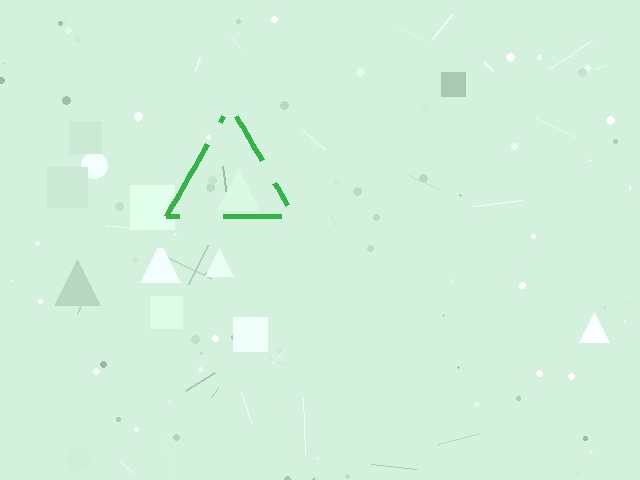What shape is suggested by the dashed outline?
The dashed outline suggests a triangle.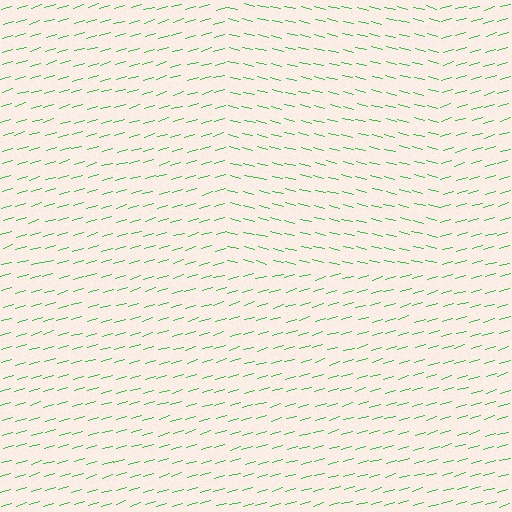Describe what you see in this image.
The image is filled with small green line segments. A rectangle region in the image has lines oriented differently from the surrounding lines, creating a visible texture boundary.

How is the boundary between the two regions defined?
The boundary is defined purely by a change in line orientation (approximately 31 degrees difference). All lines are the same color and thickness.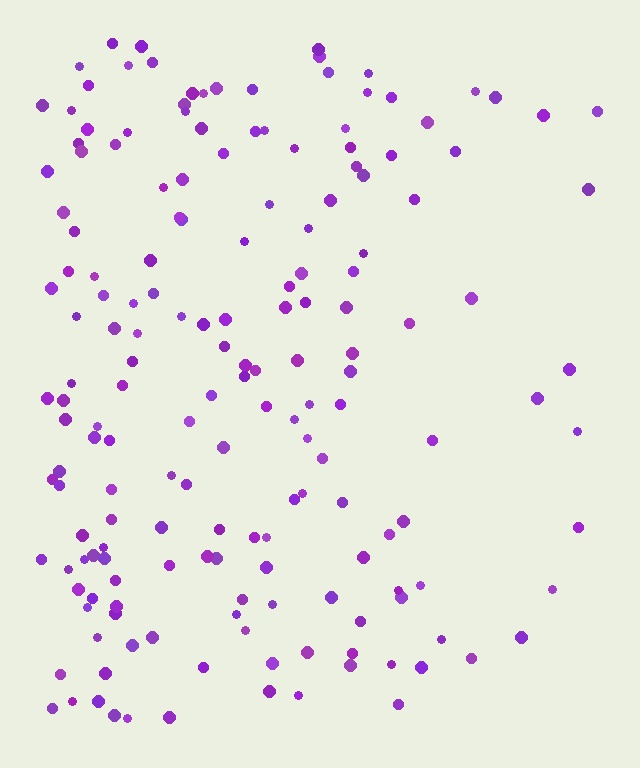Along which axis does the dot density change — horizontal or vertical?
Horizontal.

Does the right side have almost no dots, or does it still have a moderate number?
Still a moderate number, just noticeably fewer than the left.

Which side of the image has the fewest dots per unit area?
The right.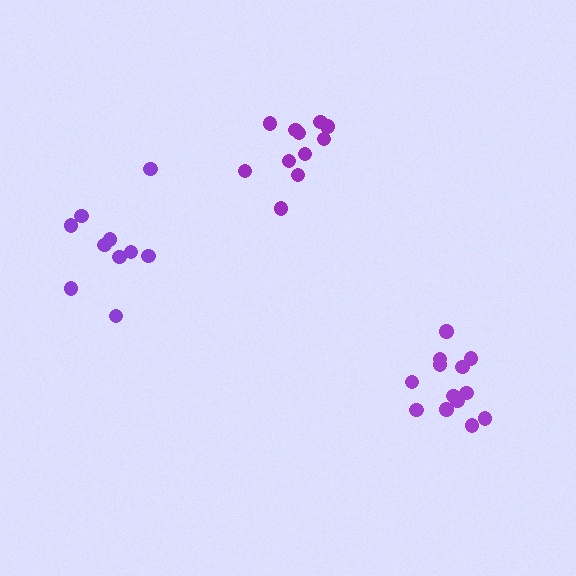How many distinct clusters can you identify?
There are 3 distinct clusters.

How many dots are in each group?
Group 1: 11 dots, Group 2: 10 dots, Group 3: 13 dots (34 total).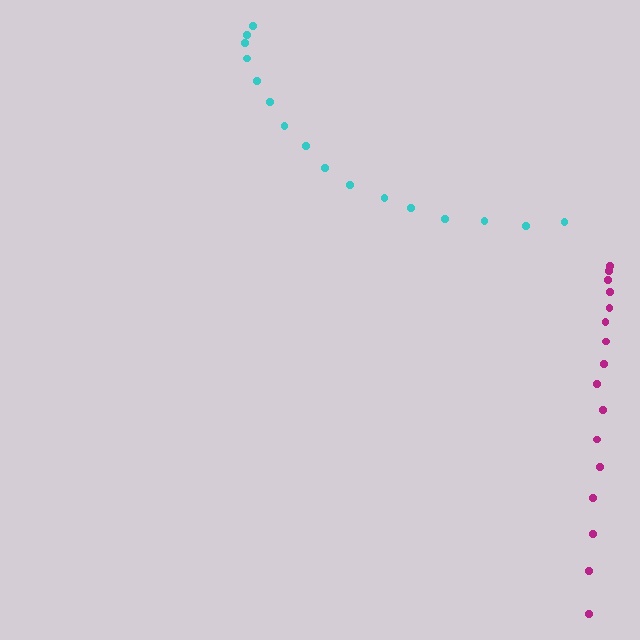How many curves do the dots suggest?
There are 2 distinct paths.